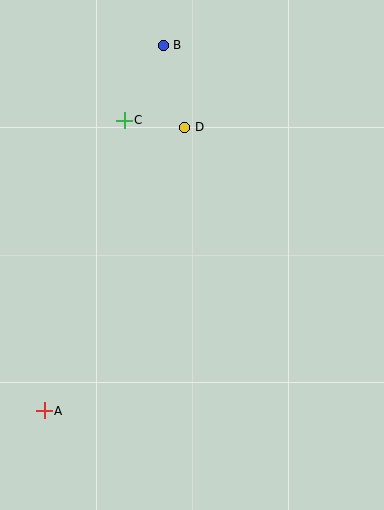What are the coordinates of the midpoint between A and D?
The midpoint between A and D is at (115, 269).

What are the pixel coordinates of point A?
Point A is at (44, 411).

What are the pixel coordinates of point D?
Point D is at (185, 127).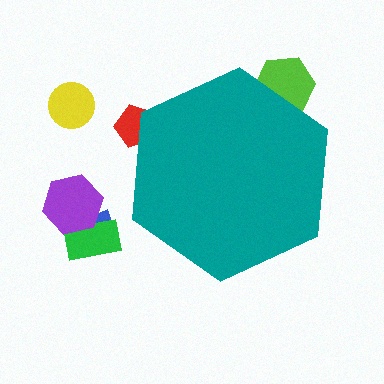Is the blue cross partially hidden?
No, the blue cross is fully visible.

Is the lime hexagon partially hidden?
Yes, the lime hexagon is partially hidden behind the teal hexagon.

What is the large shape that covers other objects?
A teal hexagon.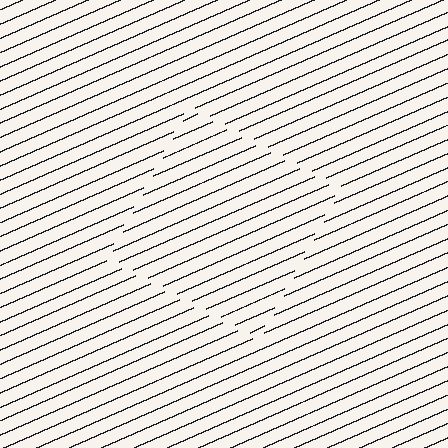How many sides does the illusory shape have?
4 sides — the line-ends trace a square.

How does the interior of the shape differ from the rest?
The interior of the shape contains the same grating, shifted by half a period — the contour is defined by the phase discontinuity where line-ends from the inner and outer gratings abut.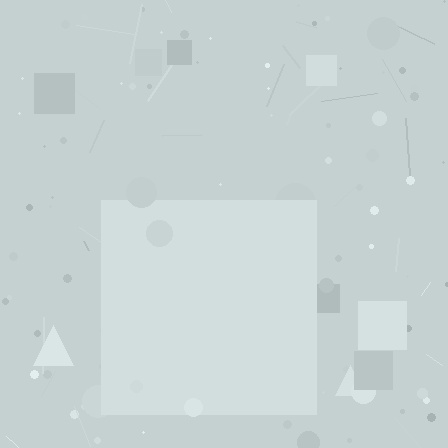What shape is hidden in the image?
A square is hidden in the image.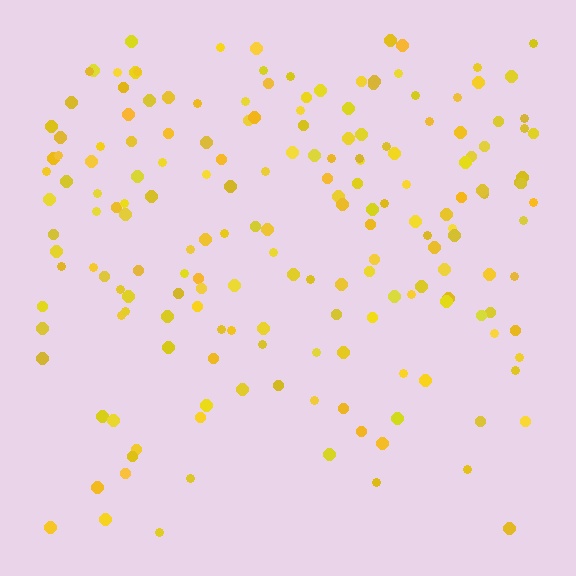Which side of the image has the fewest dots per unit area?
The bottom.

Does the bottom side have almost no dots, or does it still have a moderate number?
Still a moderate number, just noticeably fewer than the top.